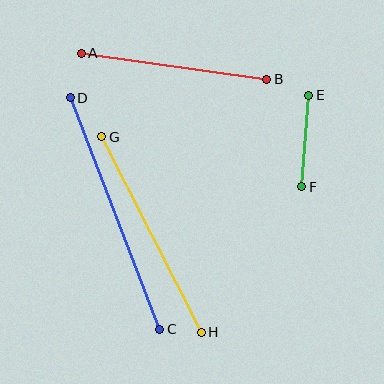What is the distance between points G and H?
The distance is approximately 219 pixels.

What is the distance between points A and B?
The distance is approximately 187 pixels.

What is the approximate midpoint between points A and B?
The midpoint is at approximately (174, 66) pixels.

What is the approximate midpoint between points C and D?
The midpoint is at approximately (115, 213) pixels.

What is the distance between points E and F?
The distance is approximately 92 pixels.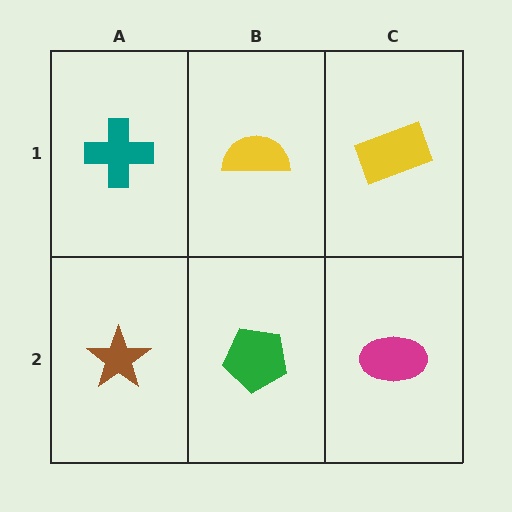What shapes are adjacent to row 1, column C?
A magenta ellipse (row 2, column C), a yellow semicircle (row 1, column B).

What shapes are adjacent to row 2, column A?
A teal cross (row 1, column A), a green pentagon (row 2, column B).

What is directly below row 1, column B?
A green pentagon.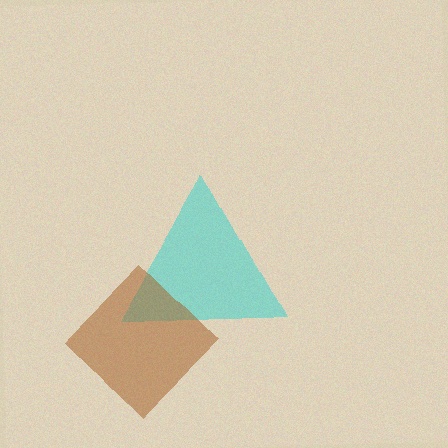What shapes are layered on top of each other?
The layered shapes are: a cyan triangle, a brown diamond.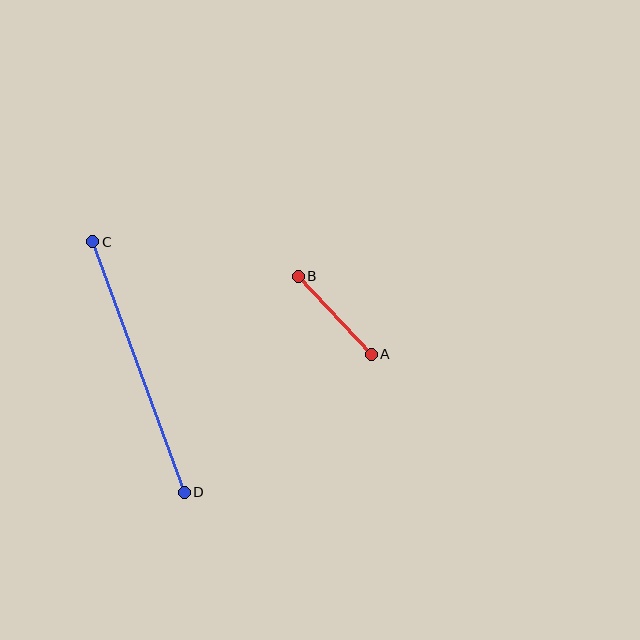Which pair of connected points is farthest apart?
Points C and D are farthest apart.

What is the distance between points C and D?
The distance is approximately 267 pixels.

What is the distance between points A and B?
The distance is approximately 107 pixels.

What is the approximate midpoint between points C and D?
The midpoint is at approximately (138, 367) pixels.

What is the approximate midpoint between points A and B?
The midpoint is at approximately (335, 315) pixels.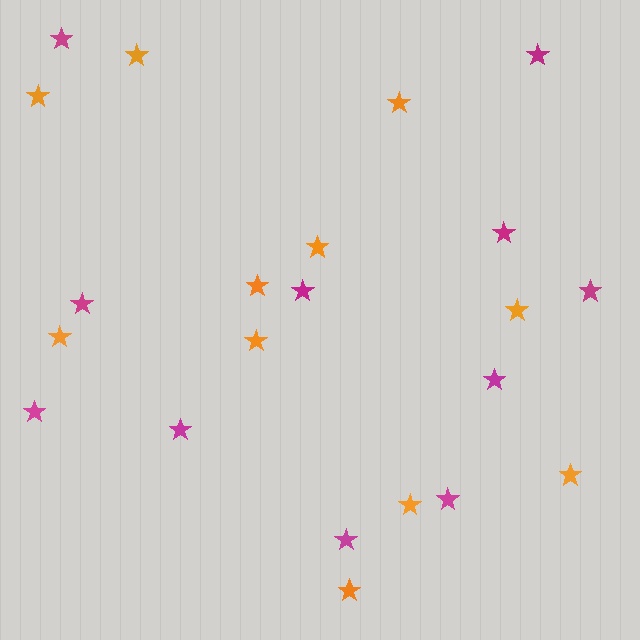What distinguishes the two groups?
There are 2 groups: one group of magenta stars (11) and one group of orange stars (11).